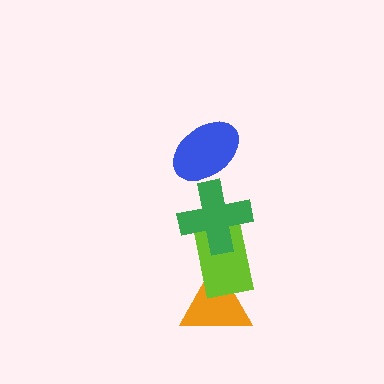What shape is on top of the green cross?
The blue ellipse is on top of the green cross.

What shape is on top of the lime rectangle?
The green cross is on top of the lime rectangle.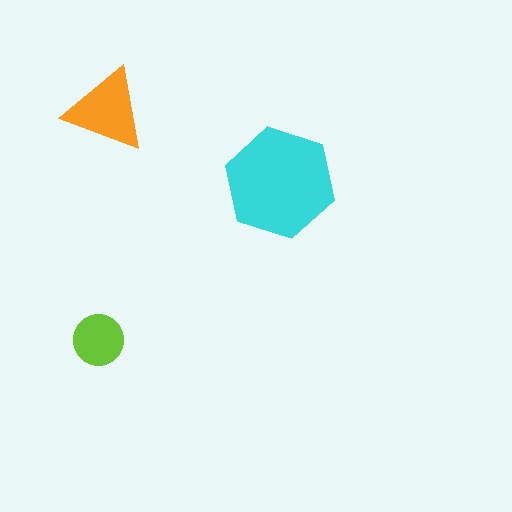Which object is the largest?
The cyan hexagon.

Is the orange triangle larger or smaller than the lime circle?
Larger.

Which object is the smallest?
The lime circle.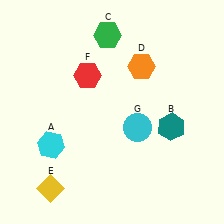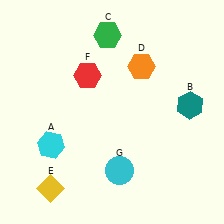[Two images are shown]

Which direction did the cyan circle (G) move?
The cyan circle (G) moved down.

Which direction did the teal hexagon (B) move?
The teal hexagon (B) moved up.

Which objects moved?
The objects that moved are: the teal hexagon (B), the cyan circle (G).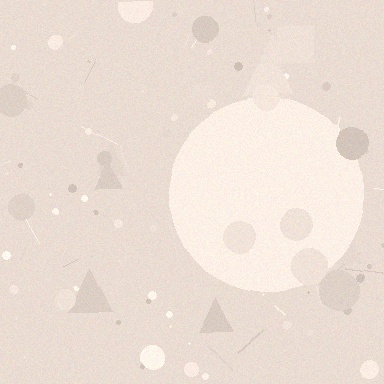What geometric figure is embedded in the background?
A circle is embedded in the background.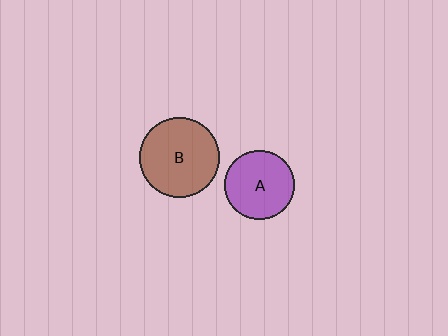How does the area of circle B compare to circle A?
Approximately 1.3 times.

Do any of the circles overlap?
No, none of the circles overlap.